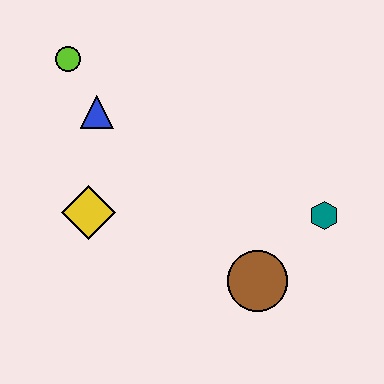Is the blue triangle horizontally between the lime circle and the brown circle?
Yes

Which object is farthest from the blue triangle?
The teal hexagon is farthest from the blue triangle.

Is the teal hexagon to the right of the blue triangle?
Yes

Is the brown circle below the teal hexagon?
Yes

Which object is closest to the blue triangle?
The lime circle is closest to the blue triangle.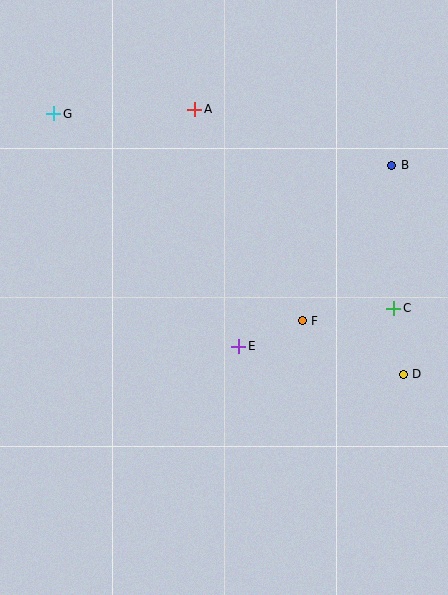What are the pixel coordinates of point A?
Point A is at (195, 109).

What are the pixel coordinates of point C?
Point C is at (394, 308).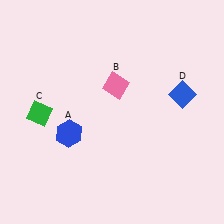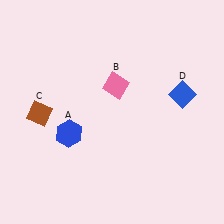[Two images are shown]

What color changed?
The diamond (C) changed from green in Image 1 to brown in Image 2.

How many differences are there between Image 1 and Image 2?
There is 1 difference between the two images.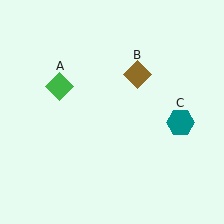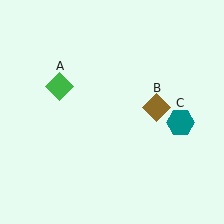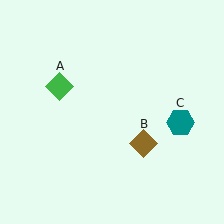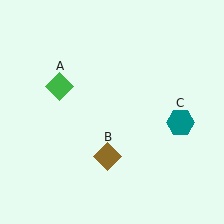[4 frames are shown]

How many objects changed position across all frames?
1 object changed position: brown diamond (object B).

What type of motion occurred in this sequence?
The brown diamond (object B) rotated clockwise around the center of the scene.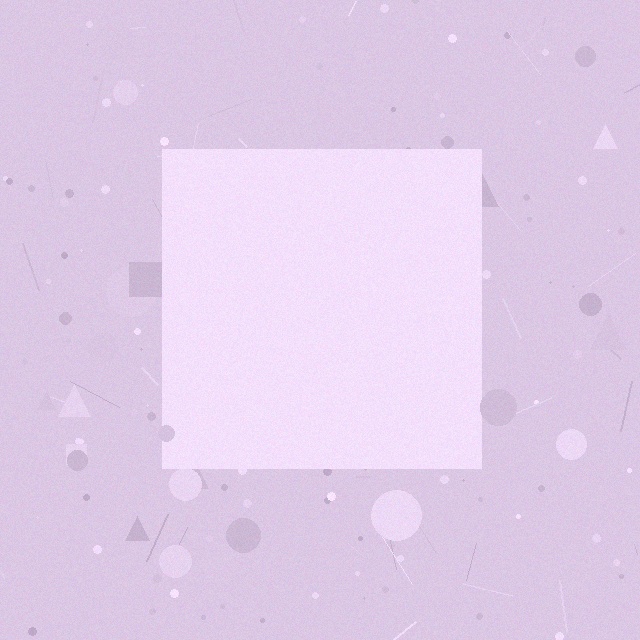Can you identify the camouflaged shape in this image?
The camouflaged shape is a square.